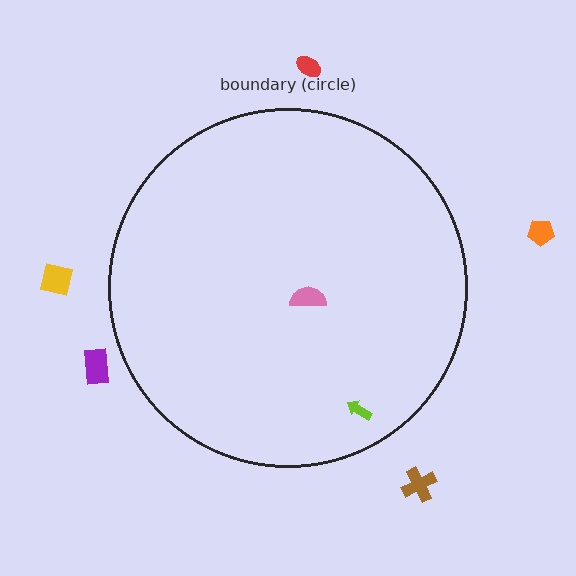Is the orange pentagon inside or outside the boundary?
Outside.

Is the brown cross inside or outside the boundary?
Outside.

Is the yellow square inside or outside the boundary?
Outside.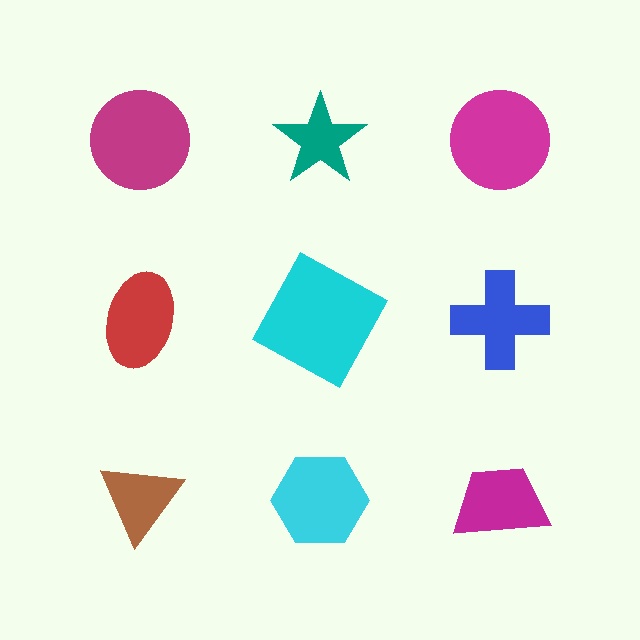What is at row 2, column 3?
A blue cross.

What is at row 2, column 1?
A red ellipse.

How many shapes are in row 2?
3 shapes.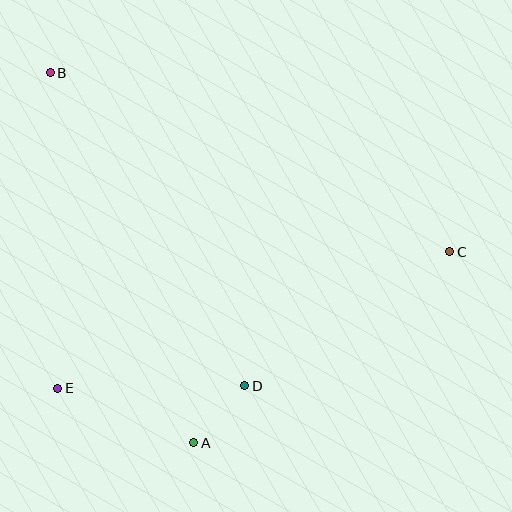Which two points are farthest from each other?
Points B and C are farthest from each other.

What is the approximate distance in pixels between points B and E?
The distance between B and E is approximately 315 pixels.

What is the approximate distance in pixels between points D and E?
The distance between D and E is approximately 187 pixels.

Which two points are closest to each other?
Points A and D are closest to each other.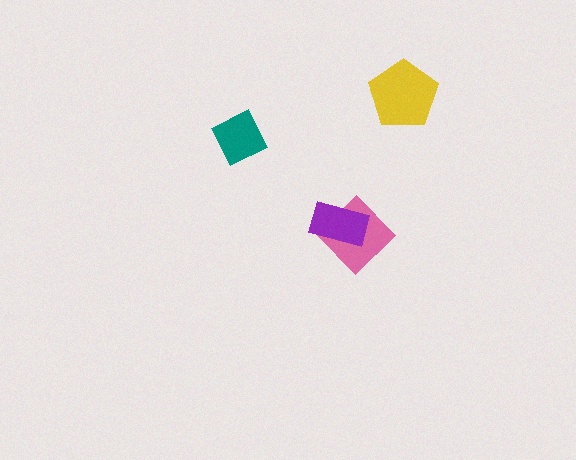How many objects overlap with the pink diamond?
1 object overlaps with the pink diamond.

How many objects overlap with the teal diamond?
0 objects overlap with the teal diamond.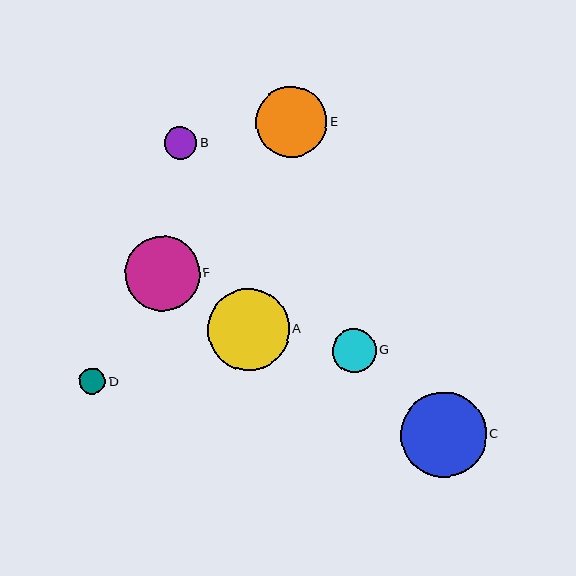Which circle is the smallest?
Circle D is the smallest with a size of approximately 26 pixels.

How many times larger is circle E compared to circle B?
Circle E is approximately 2.2 times the size of circle B.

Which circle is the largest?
Circle C is the largest with a size of approximately 86 pixels.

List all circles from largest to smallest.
From largest to smallest: C, A, F, E, G, B, D.